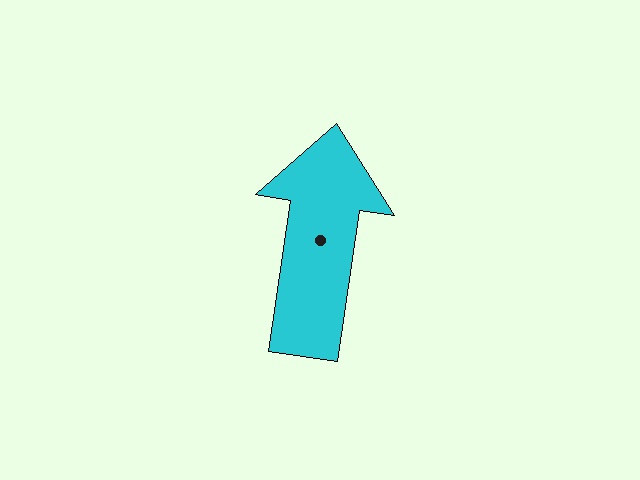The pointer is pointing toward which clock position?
Roughly 12 o'clock.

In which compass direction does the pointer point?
North.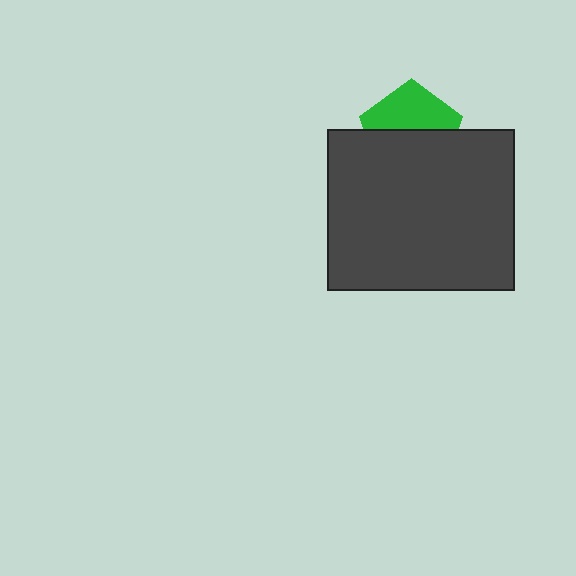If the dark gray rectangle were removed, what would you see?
You would see the complete green pentagon.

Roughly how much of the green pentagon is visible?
About half of it is visible (roughly 46%).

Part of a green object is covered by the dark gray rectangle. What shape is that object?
It is a pentagon.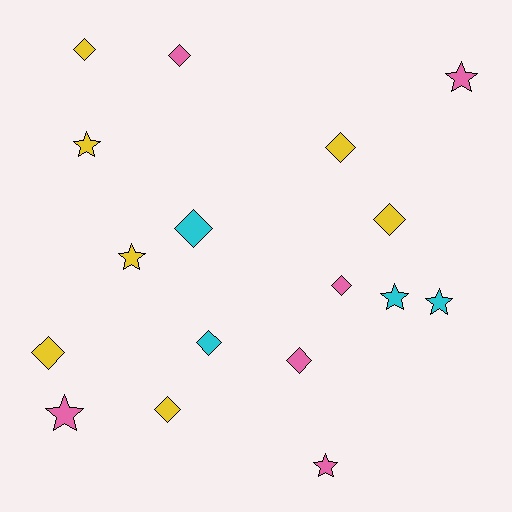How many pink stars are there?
There are 3 pink stars.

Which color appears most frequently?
Yellow, with 7 objects.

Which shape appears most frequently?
Diamond, with 10 objects.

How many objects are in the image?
There are 17 objects.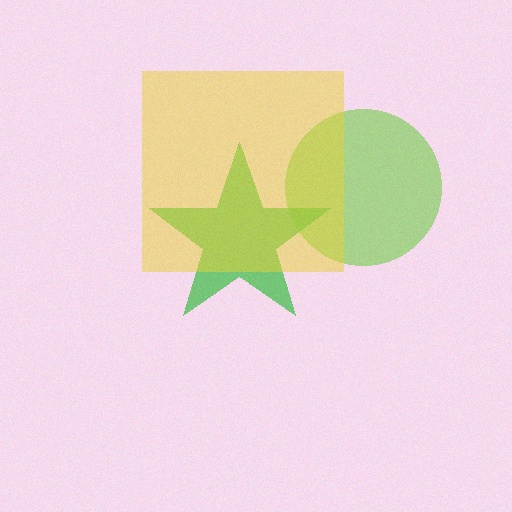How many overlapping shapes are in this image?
There are 3 overlapping shapes in the image.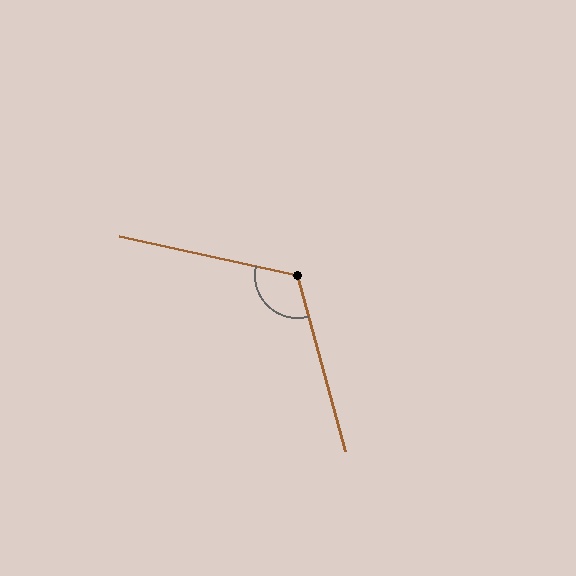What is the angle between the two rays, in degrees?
Approximately 118 degrees.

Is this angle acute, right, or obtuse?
It is obtuse.